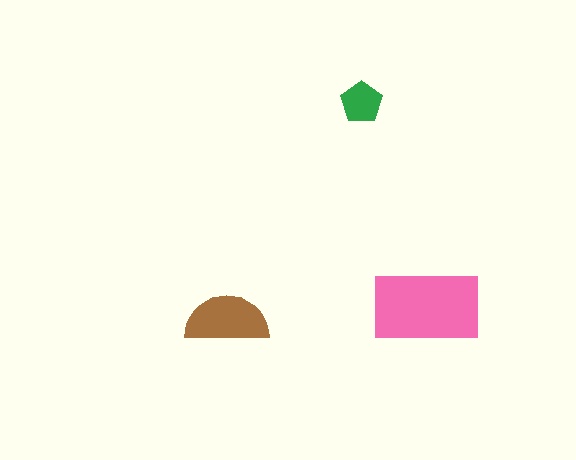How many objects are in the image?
There are 3 objects in the image.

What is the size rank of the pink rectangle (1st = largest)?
1st.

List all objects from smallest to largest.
The green pentagon, the brown semicircle, the pink rectangle.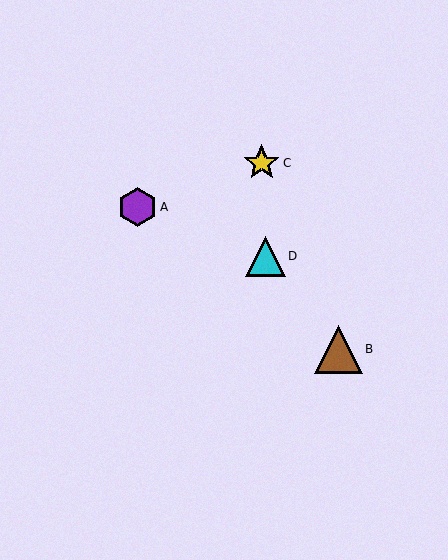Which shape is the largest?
The brown triangle (labeled B) is the largest.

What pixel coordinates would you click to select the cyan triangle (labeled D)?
Click at (266, 256) to select the cyan triangle D.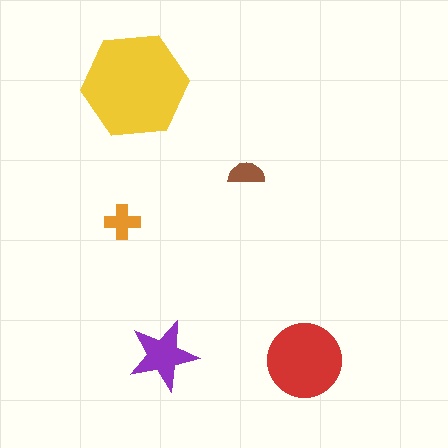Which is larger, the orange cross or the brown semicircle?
The orange cross.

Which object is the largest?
The yellow hexagon.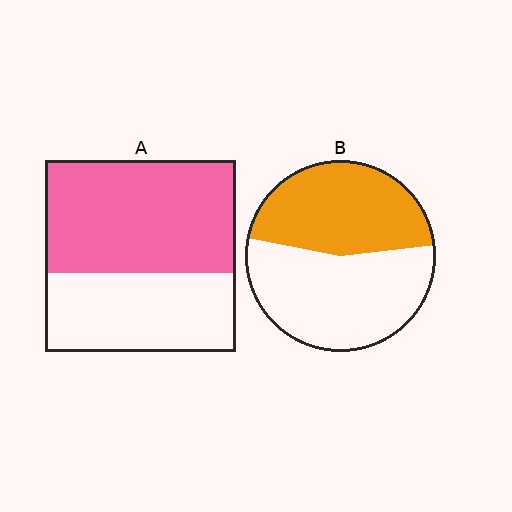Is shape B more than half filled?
No.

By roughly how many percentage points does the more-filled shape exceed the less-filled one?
By roughly 15 percentage points (A over B).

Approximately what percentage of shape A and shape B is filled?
A is approximately 60% and B is approximately 45%.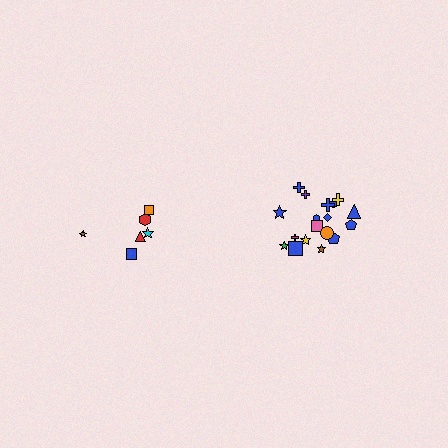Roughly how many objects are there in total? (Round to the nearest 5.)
Roughly 25 objects in total.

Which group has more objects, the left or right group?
The right group.